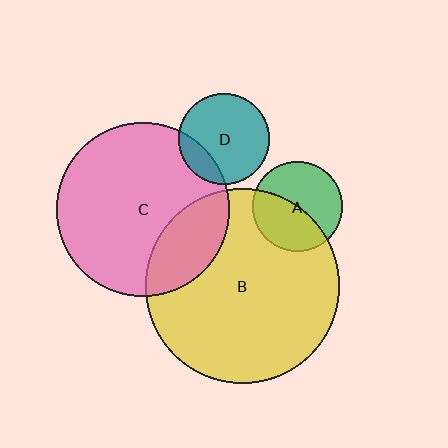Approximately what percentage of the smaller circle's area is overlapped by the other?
Approximately 20%.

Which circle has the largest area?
Circle B (yellow).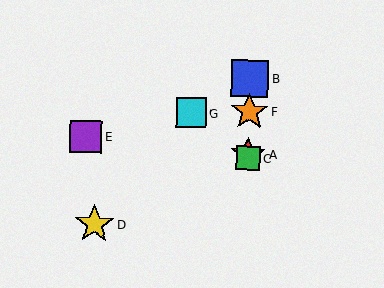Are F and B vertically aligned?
Yes, both are at x≈249.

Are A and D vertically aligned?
No, A is at x≈248 and D is at x≈94.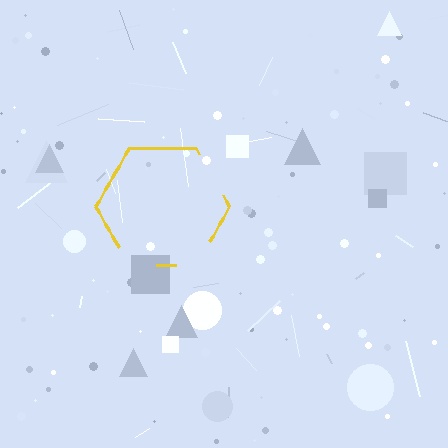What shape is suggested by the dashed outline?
The dashed outline suggests a hexagon.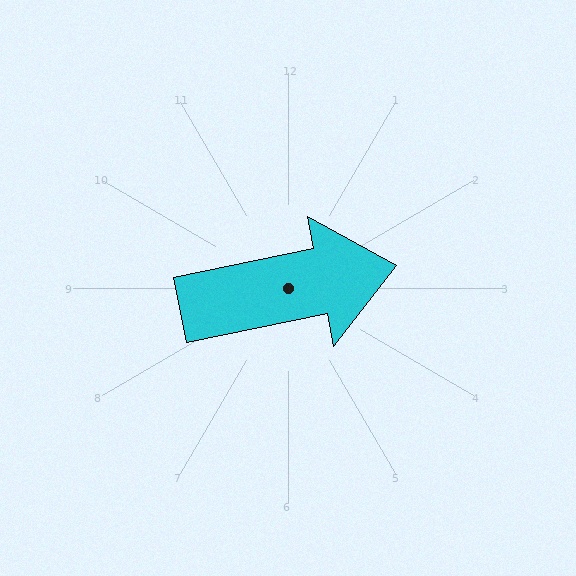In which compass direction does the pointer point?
East.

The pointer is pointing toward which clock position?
Roughly 3 o'clock.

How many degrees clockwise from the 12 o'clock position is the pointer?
Approximately 79 degrees.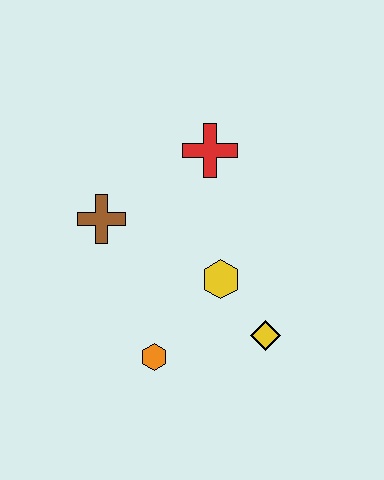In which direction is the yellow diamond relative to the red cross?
The yellow diamond is below the red cross.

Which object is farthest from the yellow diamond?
The brown cross is farthest from the yellow diamond.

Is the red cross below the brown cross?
No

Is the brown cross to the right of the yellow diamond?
No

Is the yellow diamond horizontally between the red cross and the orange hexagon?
No